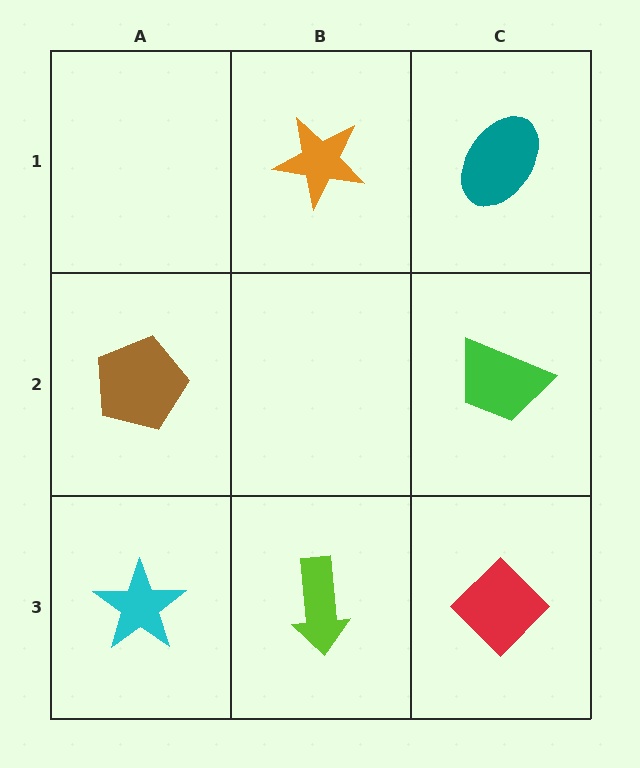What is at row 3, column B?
A lime arrow.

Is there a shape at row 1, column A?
No, that cell is empty.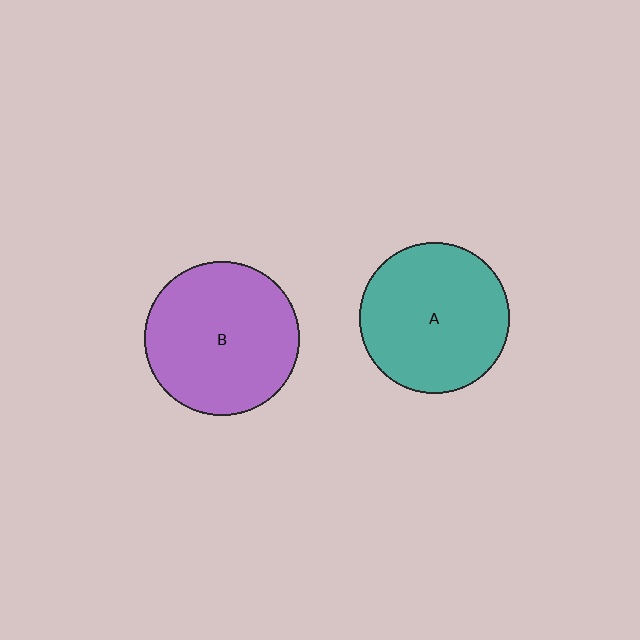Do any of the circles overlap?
No, none of the circles overlap.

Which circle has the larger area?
Circle B (purple).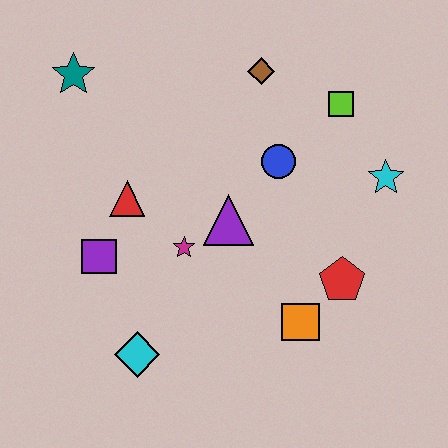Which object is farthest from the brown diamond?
The cyan diamond is farthest from the brown diamond.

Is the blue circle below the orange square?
No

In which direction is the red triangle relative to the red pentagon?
The red triangle is to the left of the red pentagon.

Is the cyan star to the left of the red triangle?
No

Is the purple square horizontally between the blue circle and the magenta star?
No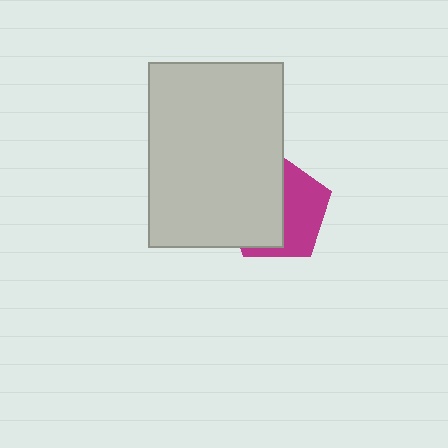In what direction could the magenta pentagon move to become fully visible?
The magenta pentagon could move right. That would shift it out from behind the light gray rectangle entirely.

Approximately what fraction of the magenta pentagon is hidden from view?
Roughly 53% of the magenta pentagon is hidden behind the light gray rectangle.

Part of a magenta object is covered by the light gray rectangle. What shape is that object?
It is a pentagon.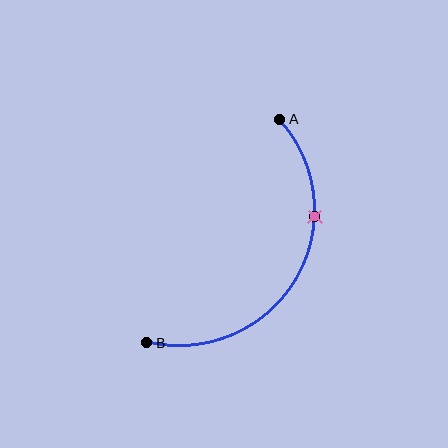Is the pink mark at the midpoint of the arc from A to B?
No. The pink mark lies on the arc but is closer to endpoint A. The arc midpoint would be at the point on the curve equidistant along the arc from both A and B.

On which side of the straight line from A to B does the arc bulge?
The arc bulges to the right of the straight line connecting A and B.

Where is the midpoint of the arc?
The arc midpoint is the point on the curve farthest from the straight line joining A and B. It sits to the right of that line.